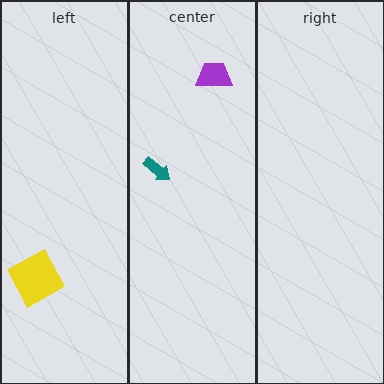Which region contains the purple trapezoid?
The center region.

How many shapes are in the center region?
2.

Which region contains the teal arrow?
The center region.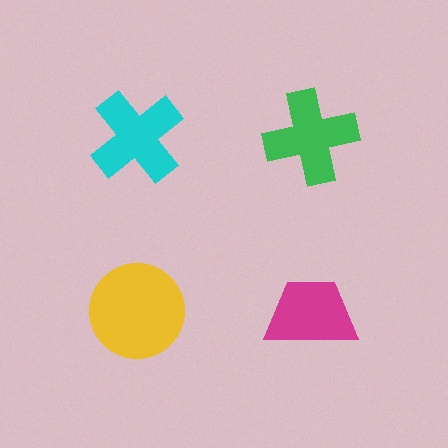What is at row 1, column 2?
A green cross.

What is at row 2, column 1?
A yellow circle.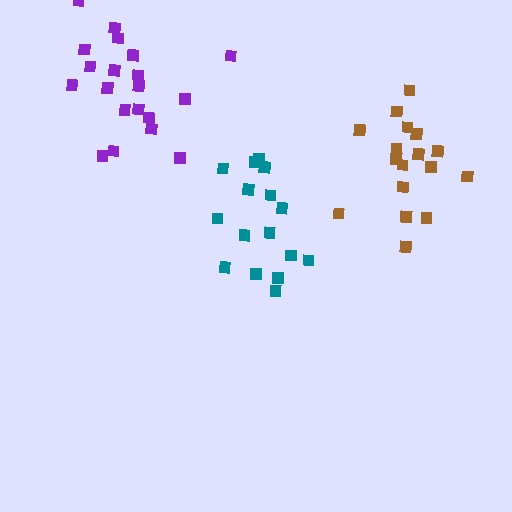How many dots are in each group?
Group 1: 16 dots, Group 2: 20 dots, Group 3: 17 dots (53 total).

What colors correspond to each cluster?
The clusters are colored: teal, purple, brown.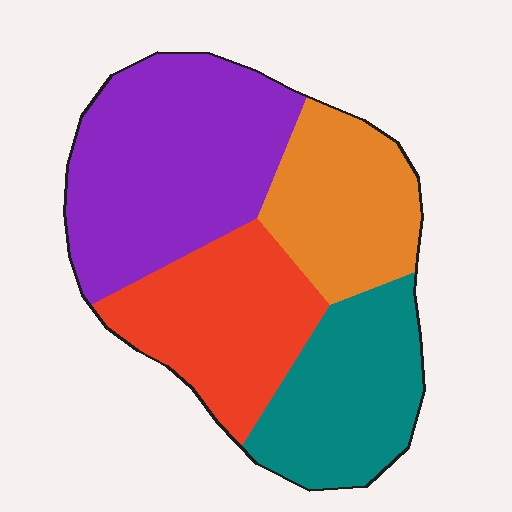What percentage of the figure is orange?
Orange covers roughly 20% of the figure.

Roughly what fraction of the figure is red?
Red covers around 25% of the figure.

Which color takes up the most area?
Purple, at roughly 35%.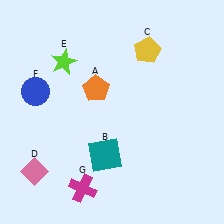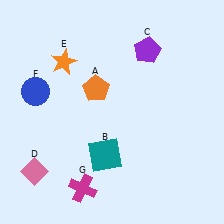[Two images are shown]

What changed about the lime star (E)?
In Image 1, E is lime. In Image 2, it changed to orange.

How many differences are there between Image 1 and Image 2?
There are 2 differences between the two images.